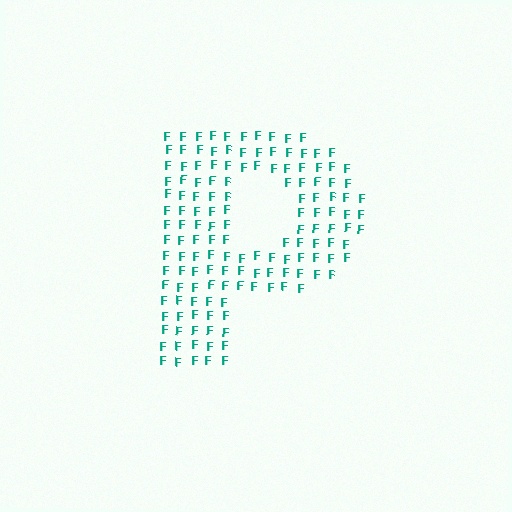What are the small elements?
The small elements are letter F's.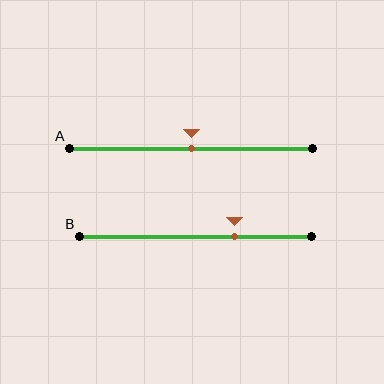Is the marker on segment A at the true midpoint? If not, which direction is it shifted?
Yes, the marker on segment A is at the true midpoint.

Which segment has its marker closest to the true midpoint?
Segment A has its marker closest to the true midpoint.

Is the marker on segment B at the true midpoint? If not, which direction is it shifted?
No, the marker on segment B is shifted to the right by about 17% of the segment length.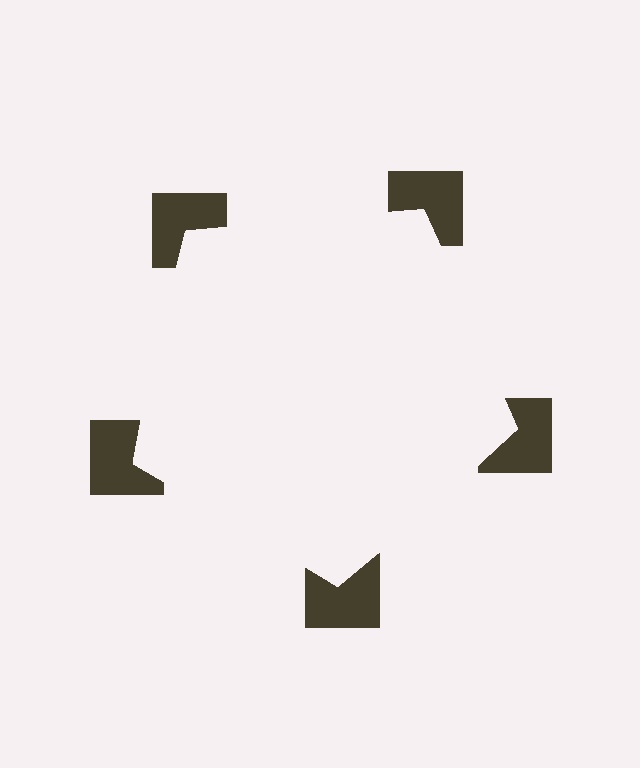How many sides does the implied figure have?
5 sides.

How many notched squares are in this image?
There are 5 — one at each vertex of the illusory pentagon.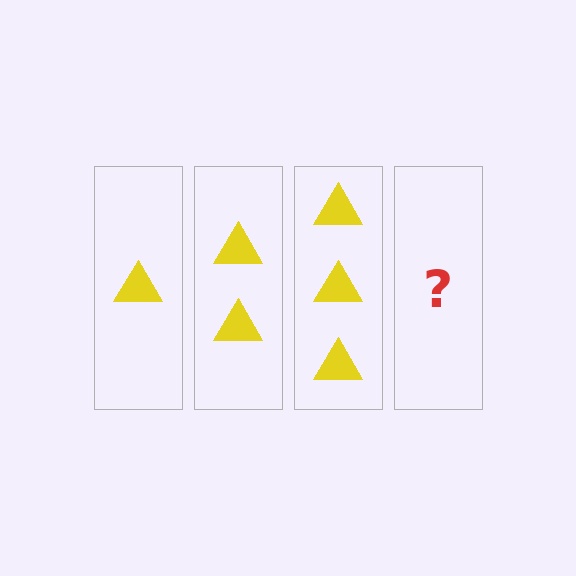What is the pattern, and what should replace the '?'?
The pattern is that each step adds one more triangle. The '?' should be 4 triangles.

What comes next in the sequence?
The next element should be 4 triangles.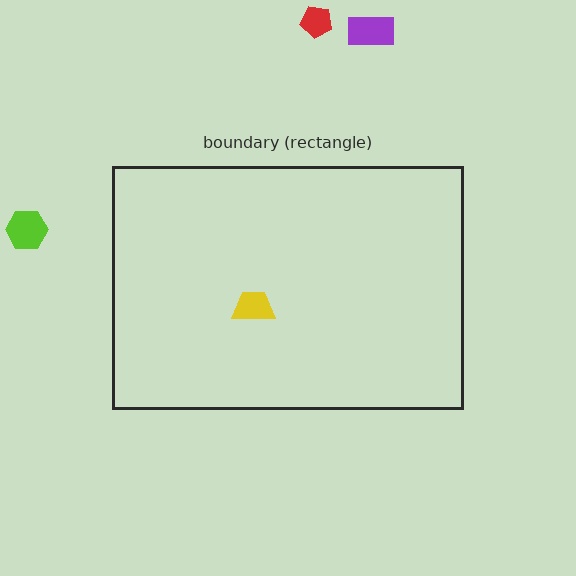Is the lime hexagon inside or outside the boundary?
Outside.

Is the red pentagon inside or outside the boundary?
Outside.